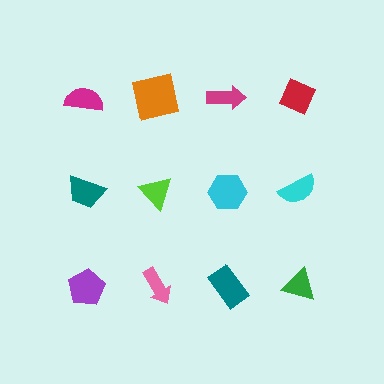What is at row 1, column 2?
An orange square.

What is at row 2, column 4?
A cyan semicircle.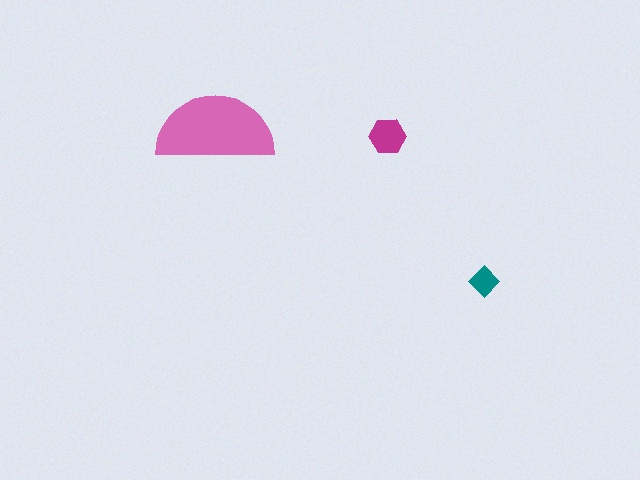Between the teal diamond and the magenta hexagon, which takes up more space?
The magenta hexagon.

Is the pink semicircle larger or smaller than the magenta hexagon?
Larger.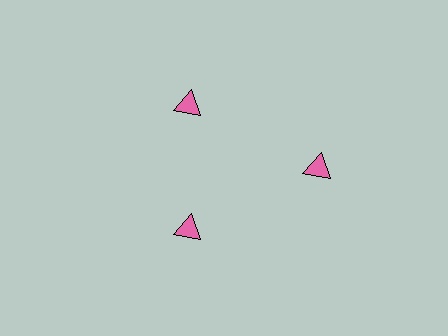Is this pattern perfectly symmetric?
No. The 3 pink triangles are arranged in a ring, but one element near the 3 o'clock position is pushed outward from the center, breaking the 3-fold rotational symmetry.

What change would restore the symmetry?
The symmetry would be restored by moving it inward, back onto the ring so that all 3 triangles sit at equal angles and equal distance from the center.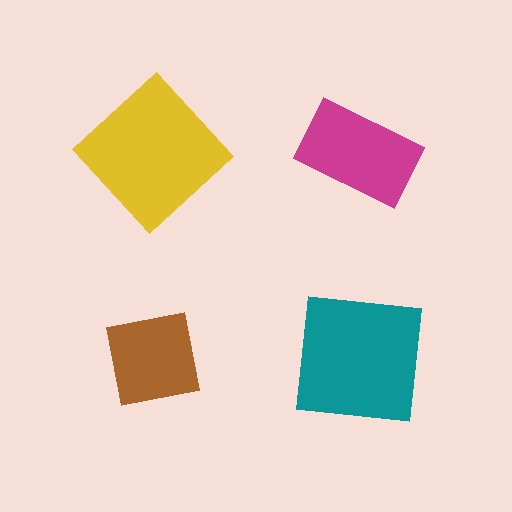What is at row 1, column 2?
A magenta rectangle.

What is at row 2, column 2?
A teal square.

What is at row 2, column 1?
A brown square.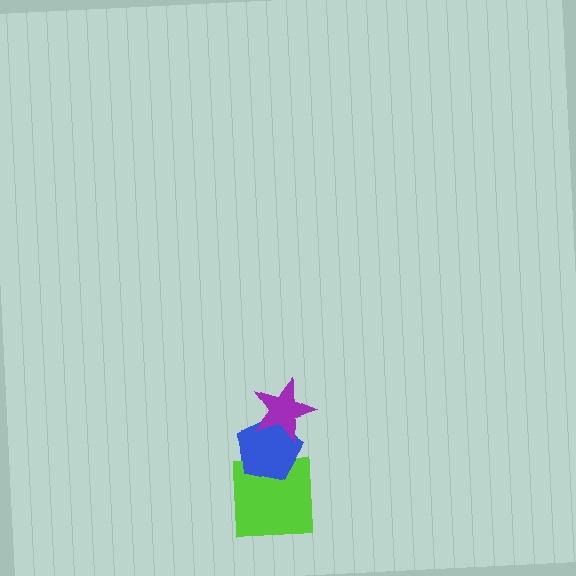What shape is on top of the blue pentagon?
The purple star is on top of the blue pentagon.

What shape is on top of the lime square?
The blue pentagon is on top of the lime square.